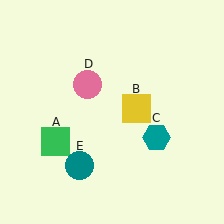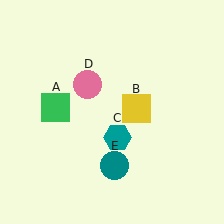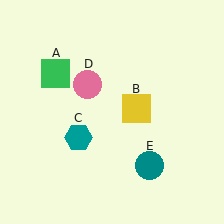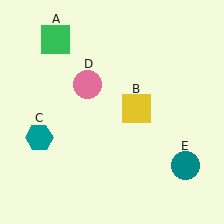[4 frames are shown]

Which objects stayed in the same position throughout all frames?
Yellow square (object B) and pink circle (object D) remained stationary.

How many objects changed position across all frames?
3 objects changed position: green square (object A), teal hexagon (object C), teal circle (object E).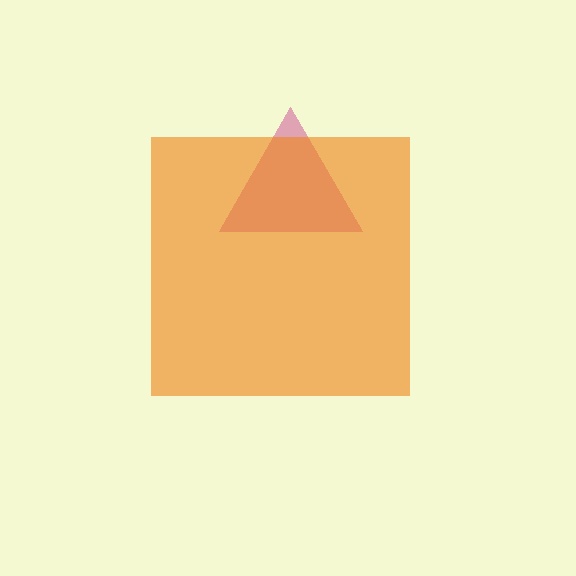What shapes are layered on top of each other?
The layered shapes are: a magenta triangle, an orange square.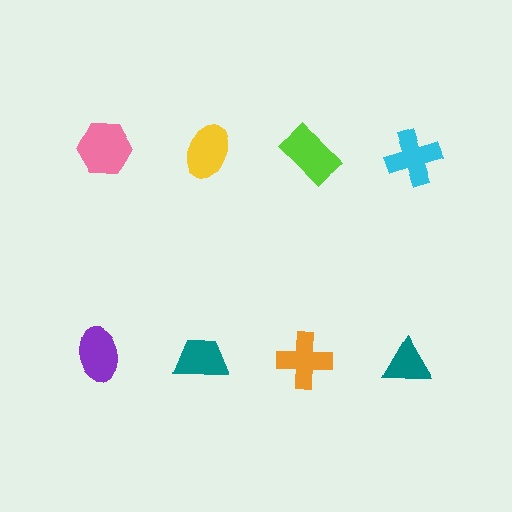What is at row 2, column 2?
A teal trapezoid.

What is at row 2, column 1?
A purple ellipse.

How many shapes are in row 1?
4 shapes.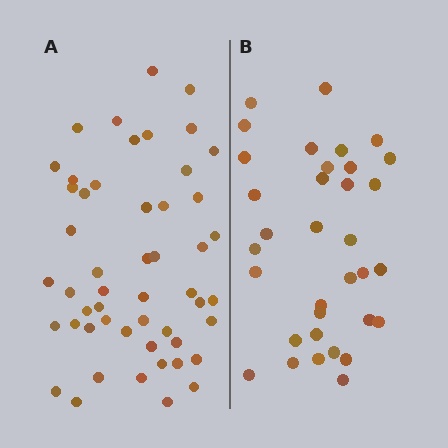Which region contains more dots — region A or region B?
Region A (the left region) has more dots.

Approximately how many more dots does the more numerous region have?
Region A has approximately 15 more dots than region B.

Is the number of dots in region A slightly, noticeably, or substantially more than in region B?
Region A has substantially more. The ratio is roughly 1.5 to 1.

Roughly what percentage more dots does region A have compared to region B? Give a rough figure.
About 50% more.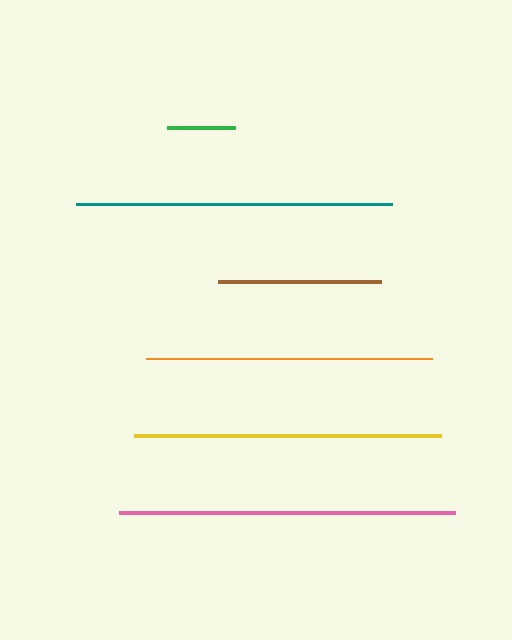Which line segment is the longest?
The pink line is the longest at approximately 336 pixels.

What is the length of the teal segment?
The teal segment is approximately 316 pixels long.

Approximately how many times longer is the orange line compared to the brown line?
The orange line is approximately 1.8 times the length of the brown line.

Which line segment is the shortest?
The green line is the shortest at approximately 67 pixels.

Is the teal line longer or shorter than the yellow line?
The teal line is longer than the yellow line.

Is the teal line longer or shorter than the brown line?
The teal line is longer than the brown line.